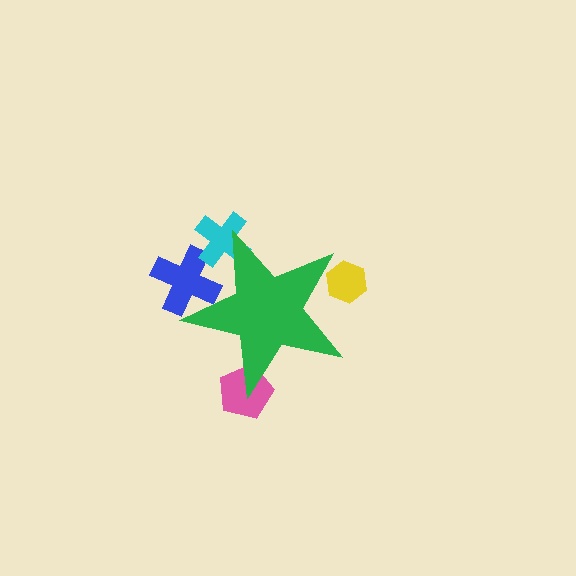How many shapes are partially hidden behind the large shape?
4 shapes are partially hidden.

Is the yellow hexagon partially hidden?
Yes, the yellow hexagon is partially hidden behind the green star.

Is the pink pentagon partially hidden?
Yes, the pink pentagon is partially hidden behind the green star.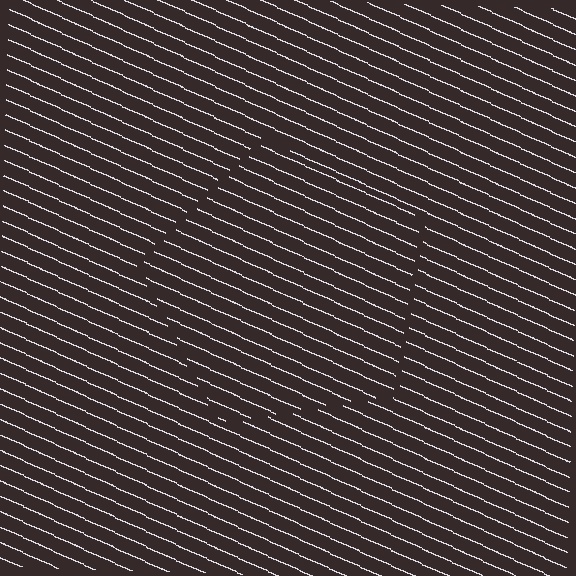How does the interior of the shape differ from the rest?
The interior of the shape contains the same grating, shifted by half a period — the contour is defined by the phase discontinuity where line-ends from the inner and outer gratings abut.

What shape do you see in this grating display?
An illusory pentagon. The interior of the shape contains the same grating, shifted by half a period — the contour is defined by the phase discontinuity where line-ends from the inner and outer gratings abut.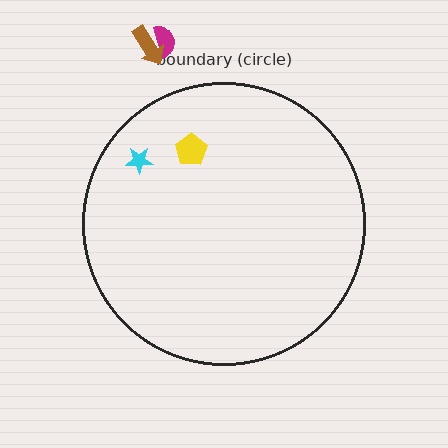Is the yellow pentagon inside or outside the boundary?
Inside.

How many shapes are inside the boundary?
2 inside, 2 outside.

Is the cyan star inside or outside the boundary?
Inside.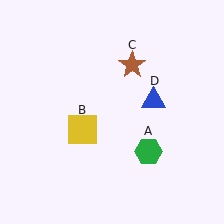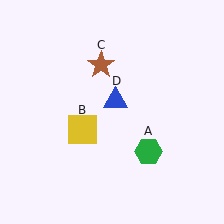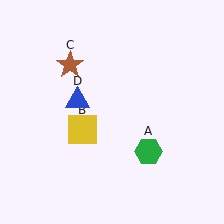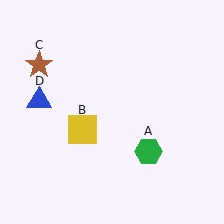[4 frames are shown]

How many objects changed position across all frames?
2 objects changed position: brown star (object C), blue triangle (object D).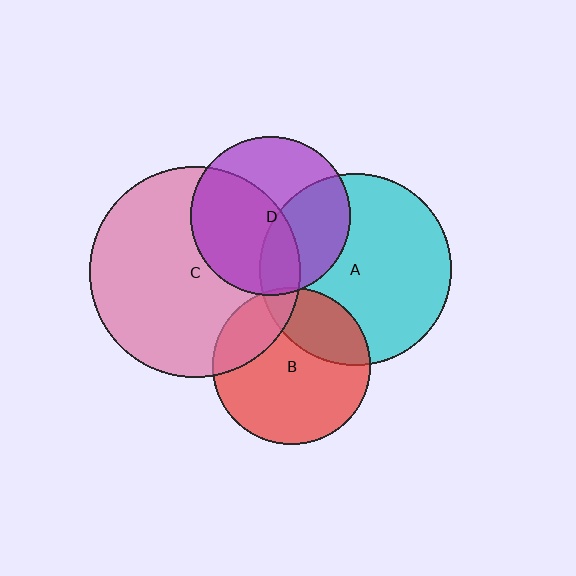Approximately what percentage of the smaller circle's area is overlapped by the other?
Approximately 25%.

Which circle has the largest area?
Circle C (pink).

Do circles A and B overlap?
Yes.